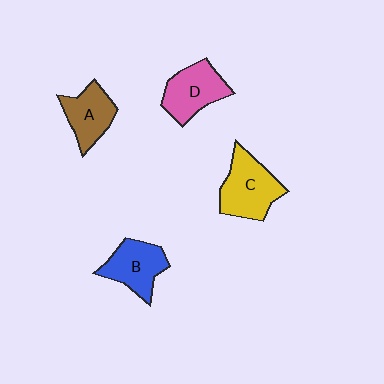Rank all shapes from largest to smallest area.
From largest to smallest: C (yellow), D (pink), B (blue), A (brown).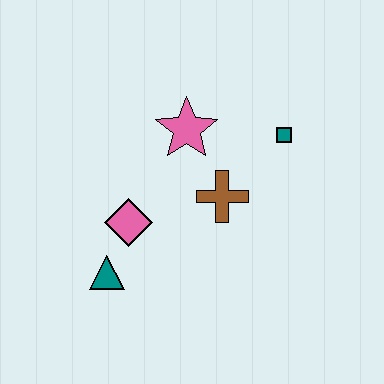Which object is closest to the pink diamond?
The teal triangle is closest to the pink diamond.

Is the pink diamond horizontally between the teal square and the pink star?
No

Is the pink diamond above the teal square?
No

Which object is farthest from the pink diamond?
The teal square is farthest from the pink diamond.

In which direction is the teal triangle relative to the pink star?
The teal triangle is below the pink star.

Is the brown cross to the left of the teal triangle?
No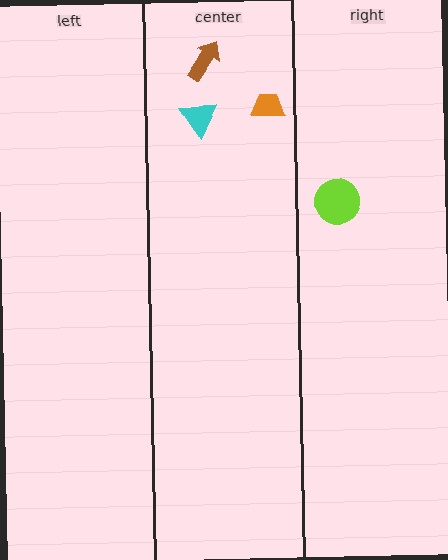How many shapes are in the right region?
1.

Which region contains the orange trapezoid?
The center region.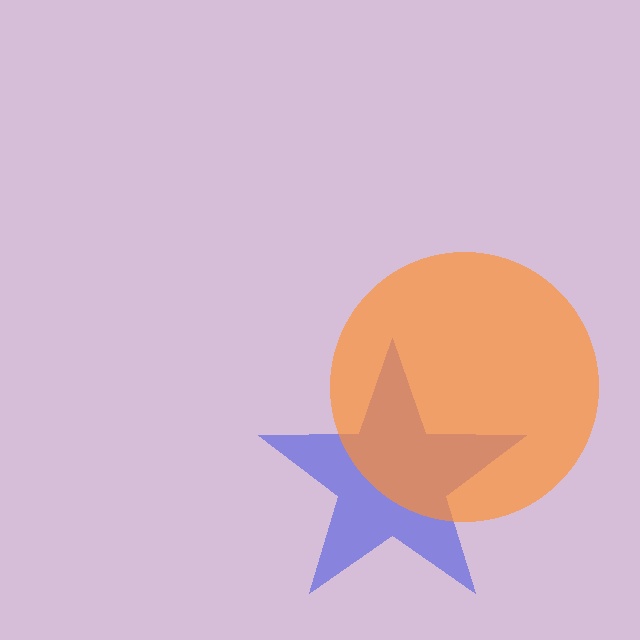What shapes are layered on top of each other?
The layered shapes are: a blue star, an orange circle.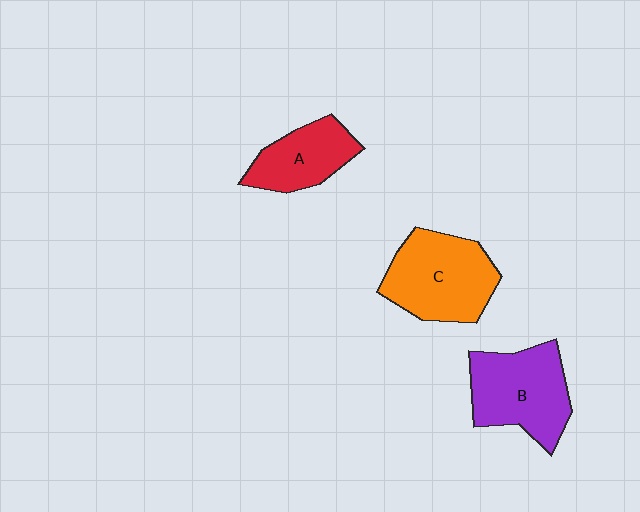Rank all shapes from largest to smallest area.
From largest to smallest: C (orange), B (purple), A (red).